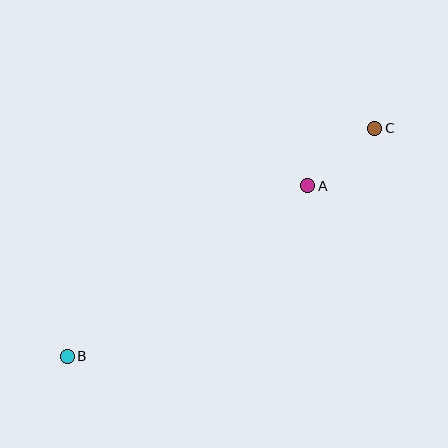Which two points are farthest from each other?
Points B and C are farthest from each other.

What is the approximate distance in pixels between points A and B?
The distance between A and B is approximately 294 pixels.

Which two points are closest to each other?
Points A and C are closest to each other.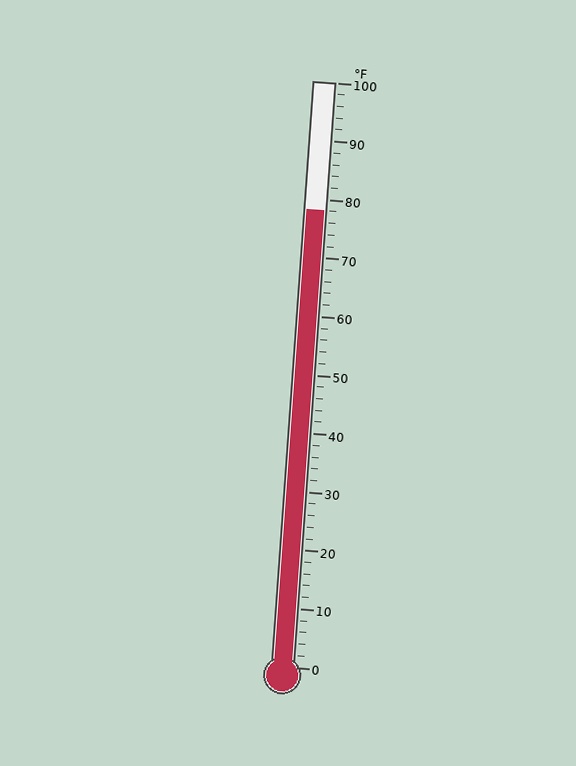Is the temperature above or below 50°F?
The temperature is above 50°F.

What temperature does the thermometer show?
The thermometer shows approximately 78°F.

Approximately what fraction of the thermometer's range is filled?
The thermometer is filled to approximately 80% of its range.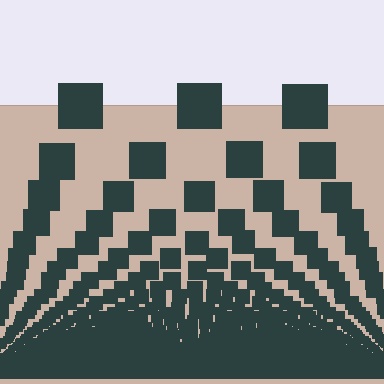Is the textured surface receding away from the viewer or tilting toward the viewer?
The surface appears to tilt toward the viewer. Texture elements get larger and sparser toward the top.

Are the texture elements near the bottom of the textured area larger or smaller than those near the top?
Smaller. The gradient is inverted — elements near the bottom are smaller and denser.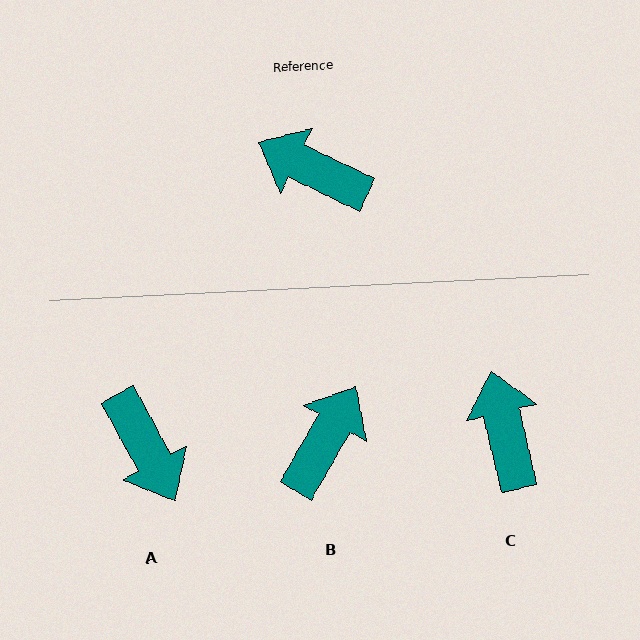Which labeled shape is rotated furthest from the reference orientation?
A, about 144 degrees away.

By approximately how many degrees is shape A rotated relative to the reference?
Approximately 144 degrees counter-clockwise.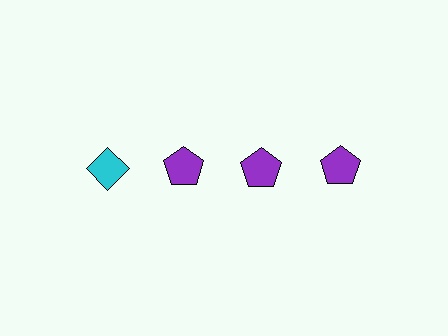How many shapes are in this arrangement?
There are 4 shapes arranged in a grid pattern.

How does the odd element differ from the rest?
It differs in both color (cyan instead of purple) and shape (diamond instead of pentagon).